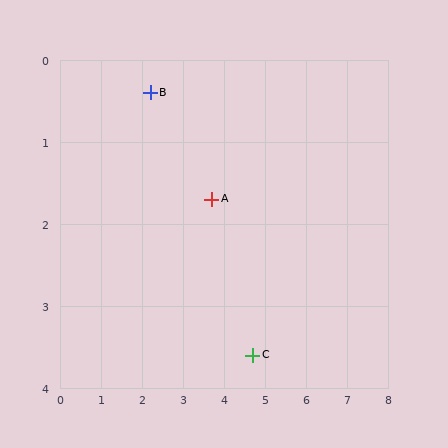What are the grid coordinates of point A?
Point A is at approximately (3.7, 1.7).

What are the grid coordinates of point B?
Point B is at approximately (2.2, 0.4).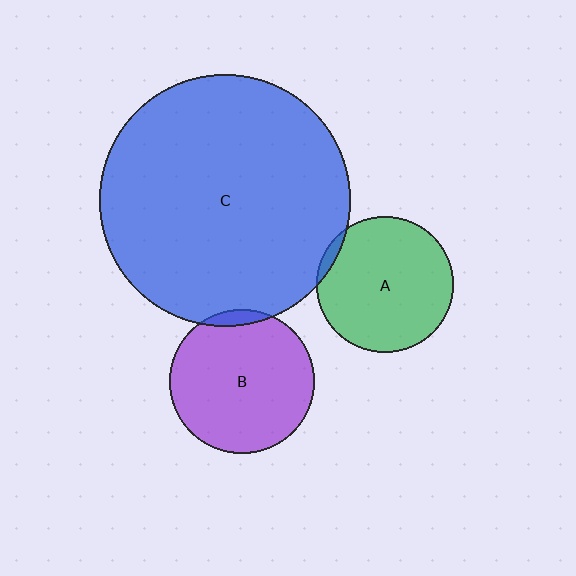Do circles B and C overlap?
Yes.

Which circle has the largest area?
Circle C (blue).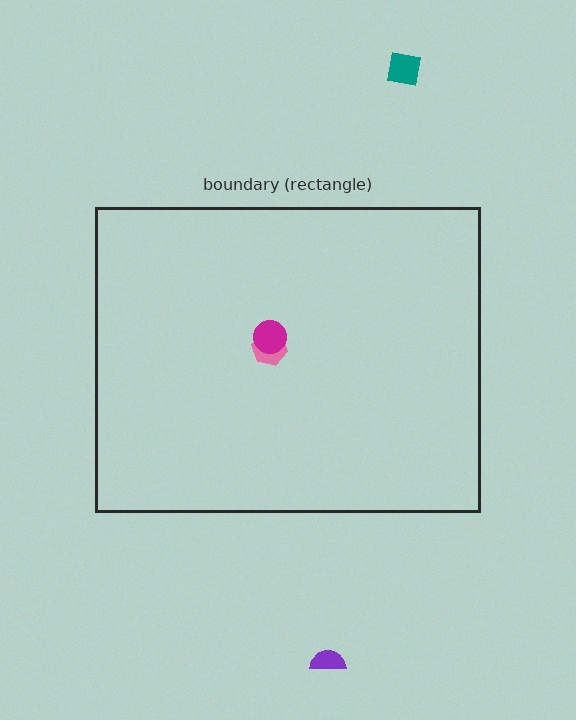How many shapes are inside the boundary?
2 inside, 2 outside.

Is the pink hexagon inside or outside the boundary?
Inside.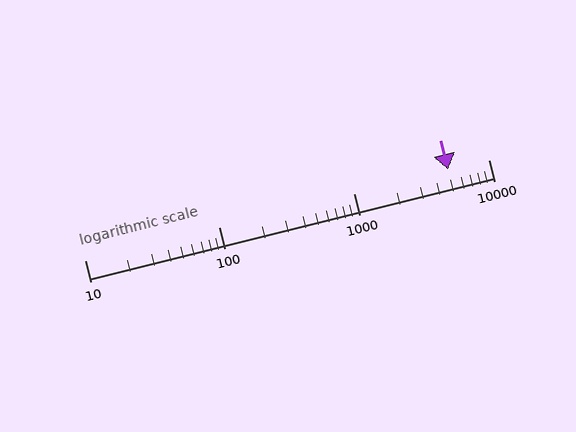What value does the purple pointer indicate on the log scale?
The pointer indicates approximately 5000.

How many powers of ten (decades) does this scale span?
The scale spans 3 decades, from 10 to 10000.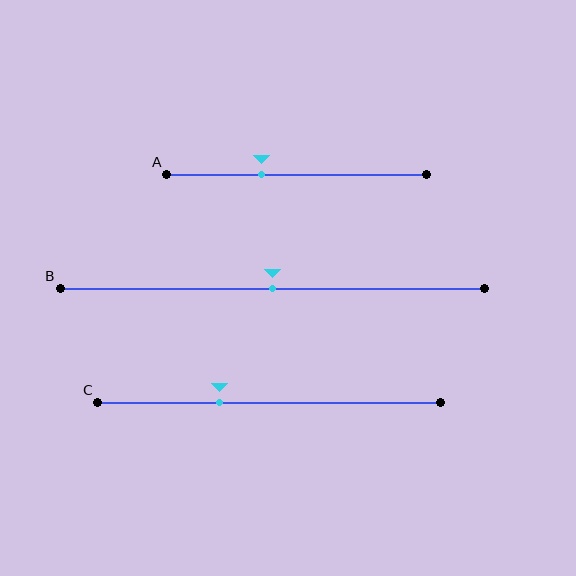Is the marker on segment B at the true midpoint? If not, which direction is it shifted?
Yes, the marker on segment B is at the true midpoint.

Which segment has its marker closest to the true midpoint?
Segment B has its marker closest to the true midpoint.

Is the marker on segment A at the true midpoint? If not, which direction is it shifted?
No, the marker on segment A is shifted to the left by about 14% of the segment length.